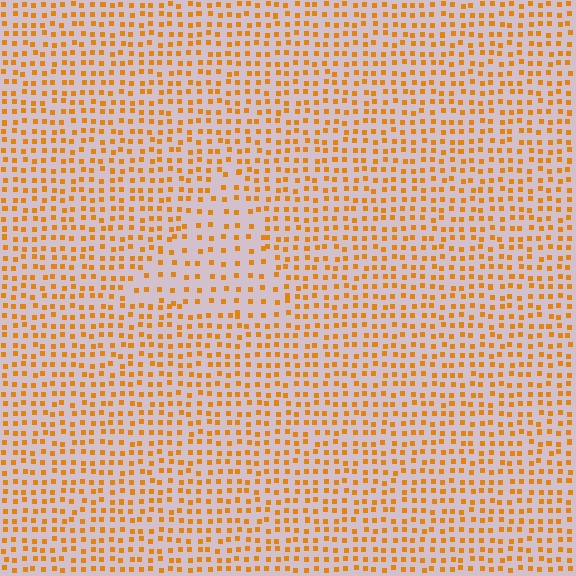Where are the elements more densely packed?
The elements are more densely packed outside the triangle boundary.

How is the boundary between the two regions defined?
The boundary is defined by a change in element density (approximately 1.7x ratio). All elements are the same color, size, and shape.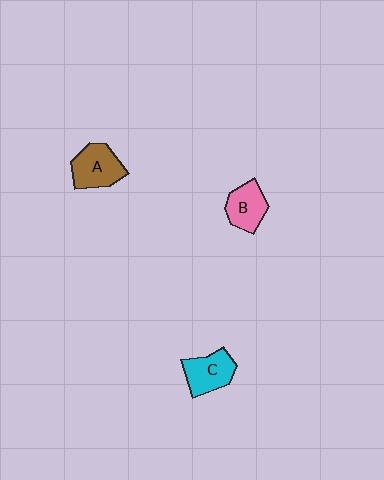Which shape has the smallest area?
Shape B (pink).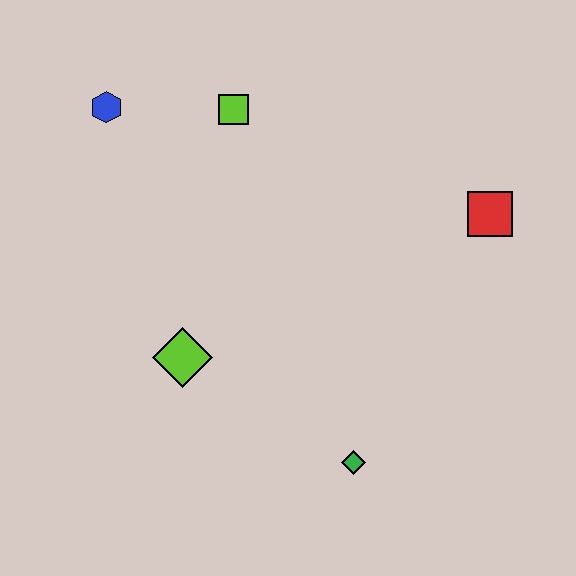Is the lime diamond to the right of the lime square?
No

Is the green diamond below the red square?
Yes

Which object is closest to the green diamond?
The lime diamond is closest to the green diamond.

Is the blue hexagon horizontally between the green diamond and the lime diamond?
No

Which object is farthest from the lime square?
The green diamond is farthest from the lime square.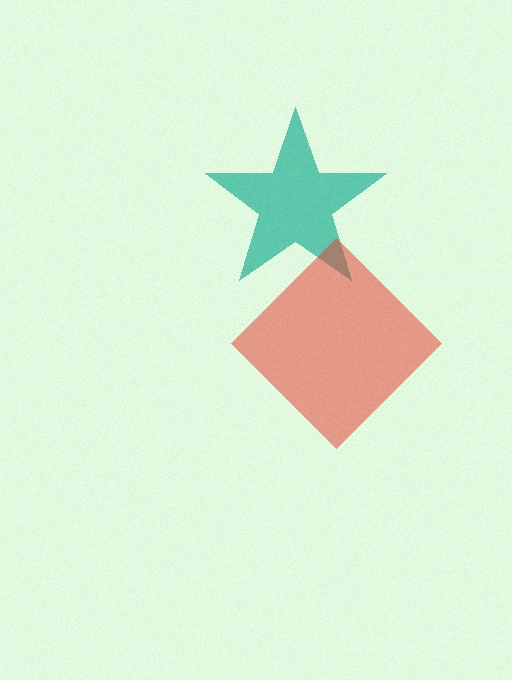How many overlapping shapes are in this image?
There are 2 overlapping shapes in the image.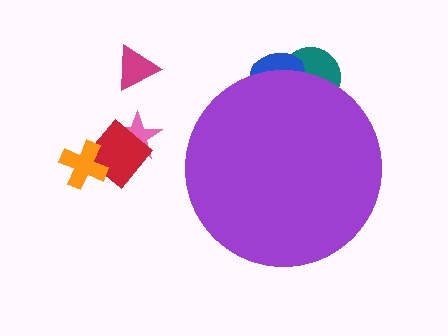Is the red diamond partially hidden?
No, the red diamond is fully visible.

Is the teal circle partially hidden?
Yes, the teal circle is partially hidden behind the purple circle.